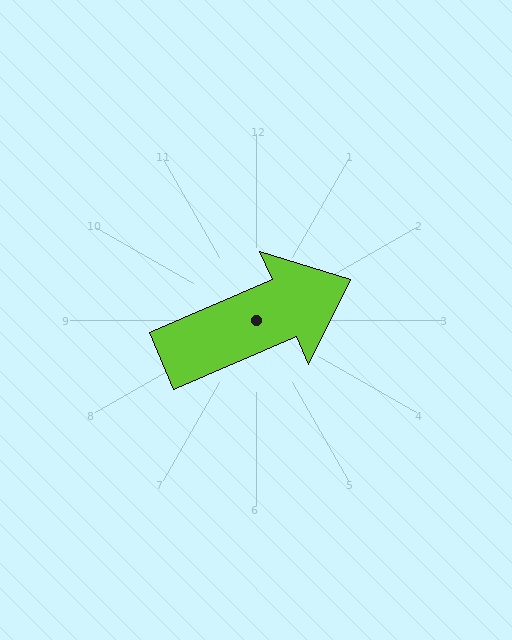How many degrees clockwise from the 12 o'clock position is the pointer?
Approximately 67 degrees.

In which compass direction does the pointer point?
Northeast.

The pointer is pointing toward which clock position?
Roughly 2 o'clock.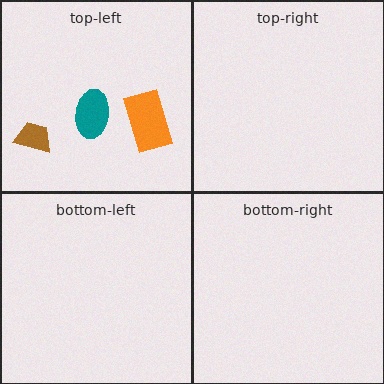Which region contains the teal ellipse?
The top-left region.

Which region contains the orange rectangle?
The top-left region.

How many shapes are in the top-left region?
3.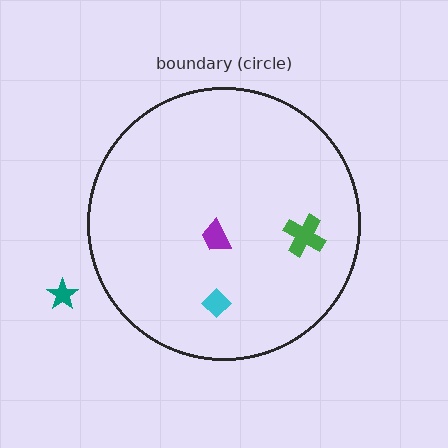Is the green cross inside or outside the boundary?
Inside.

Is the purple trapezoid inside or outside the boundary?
Inside.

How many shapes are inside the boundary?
3 inside, 1 outside.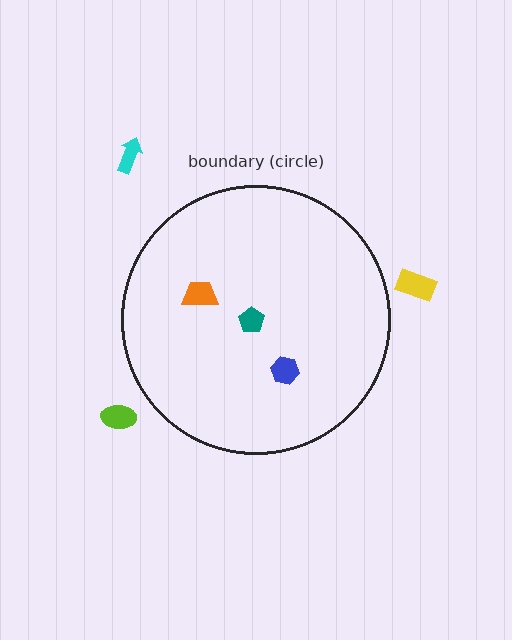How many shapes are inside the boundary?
3 inside, 3 outside.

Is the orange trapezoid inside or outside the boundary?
Inside.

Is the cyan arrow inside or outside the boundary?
Outside.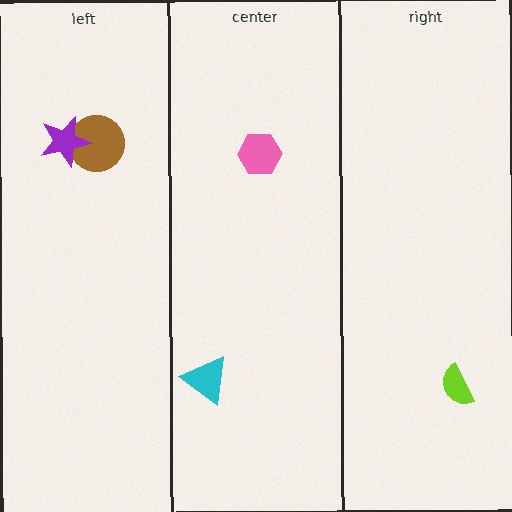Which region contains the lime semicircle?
The right region.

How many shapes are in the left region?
2.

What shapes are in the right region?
The lime semicircle.